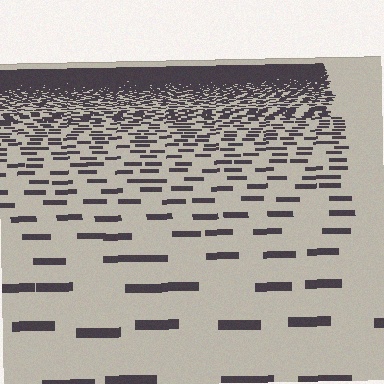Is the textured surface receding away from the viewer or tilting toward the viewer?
The surface is receding away from the viewer. Texture elements get smaller and denser toward the top.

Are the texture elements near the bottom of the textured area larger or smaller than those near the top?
Larger. Near the bottom, elements are closer to the viewer and appear at a bigger on-screen size.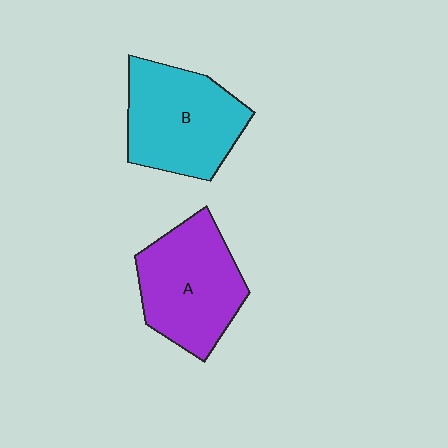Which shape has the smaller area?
Shape A (purple).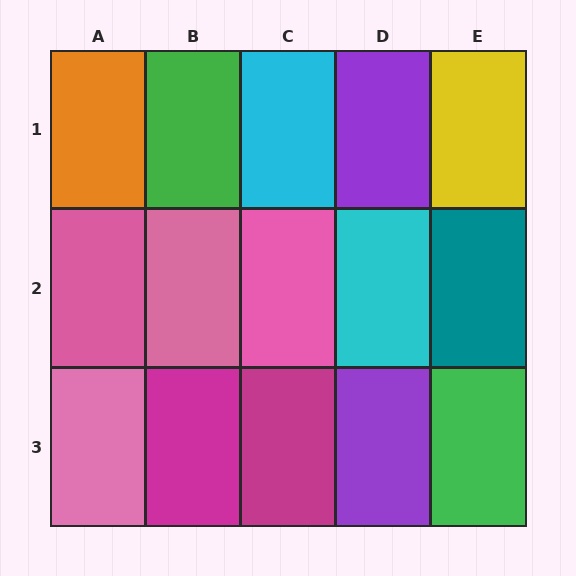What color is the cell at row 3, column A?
Pink.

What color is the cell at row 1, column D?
Purple.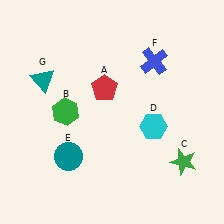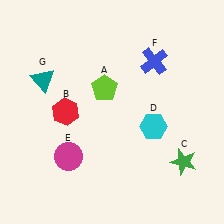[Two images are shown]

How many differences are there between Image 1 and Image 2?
There are 3 differences between the two images.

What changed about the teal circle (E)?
In Image 1, E is teal. In Image 2, it changed to magenta.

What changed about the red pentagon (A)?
In Image 1, A is red. In Image 2, it changed to lime.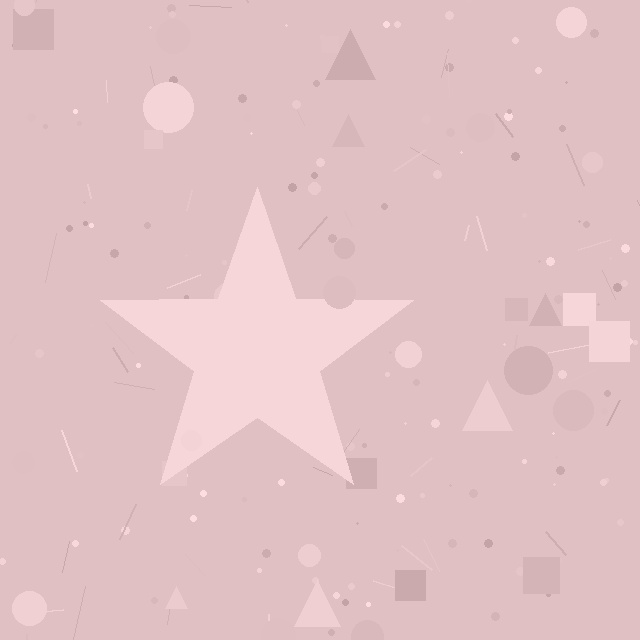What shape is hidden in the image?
A star is hidden in the image.